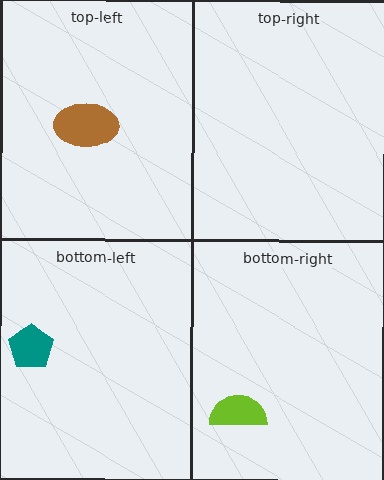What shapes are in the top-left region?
The brown ellipse.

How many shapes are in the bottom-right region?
1.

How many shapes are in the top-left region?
1.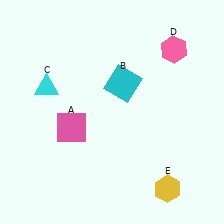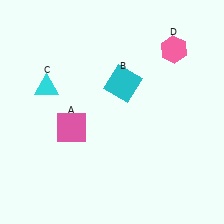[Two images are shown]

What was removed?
The yellow hexagon (E) was removed in Image 2.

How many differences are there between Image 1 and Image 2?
There is 1 difference between the two images.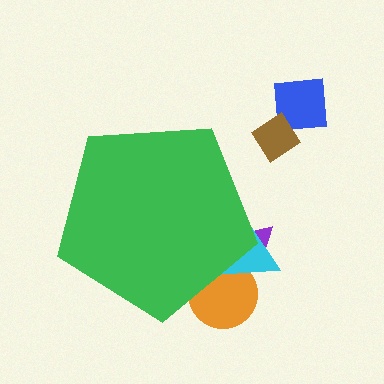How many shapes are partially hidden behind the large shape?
3 shapes are partially hidden.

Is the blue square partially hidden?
No, the blue square is fully visible.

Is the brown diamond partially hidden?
No, the brown diamond is fully visible.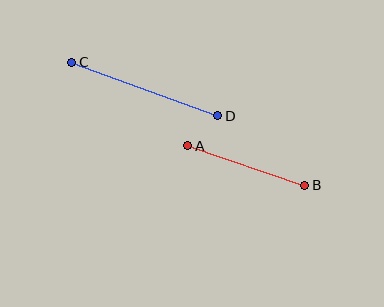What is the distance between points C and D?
The distance is approximately 155 pixels.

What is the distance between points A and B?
The distance is approximately 123 pixels.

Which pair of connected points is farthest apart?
Points C and D are farthest apart.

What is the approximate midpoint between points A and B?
The midpoint is at approximately (246, 166) pixels.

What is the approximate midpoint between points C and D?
The midpoint is at approximately (145, 89) pixels.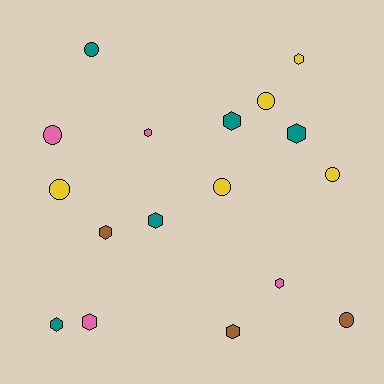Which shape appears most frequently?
Hexagon, with 10 objects.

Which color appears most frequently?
Teal, with 5 objects.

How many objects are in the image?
There are 17 objects.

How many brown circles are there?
There is 1 brown circle.